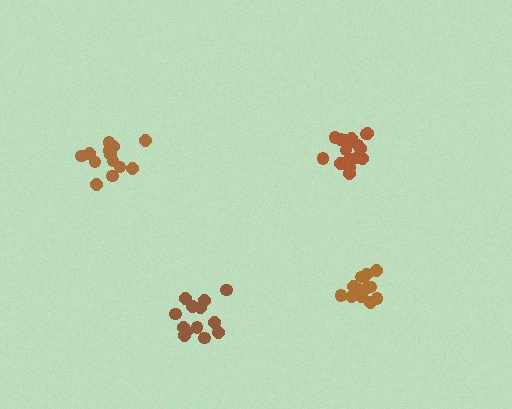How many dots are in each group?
Group 1: 13 dots, Group 2: 18 dots, Group 3: 13 dots, Group 4: 14 dots (58 total).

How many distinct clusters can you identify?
There are 4 distinct clusters.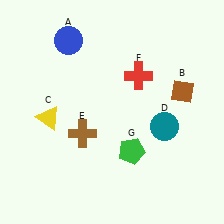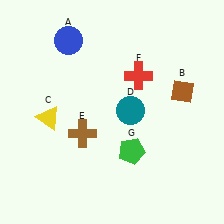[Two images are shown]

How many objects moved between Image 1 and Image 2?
1 object moved between the two images.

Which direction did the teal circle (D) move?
The teal circle (D) moved left.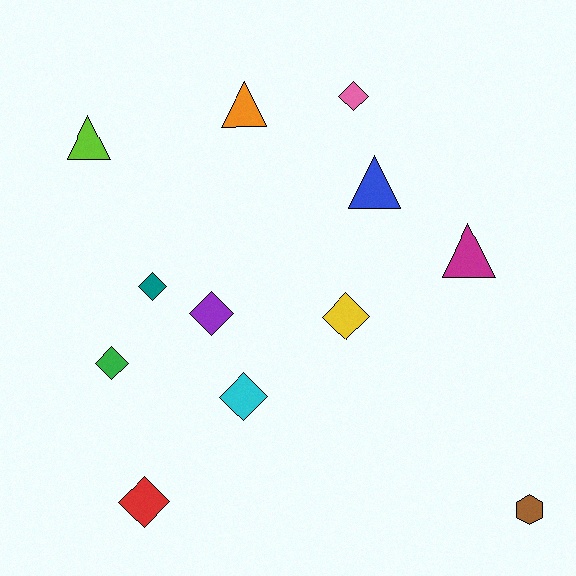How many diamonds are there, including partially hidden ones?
There are 7 diamonds.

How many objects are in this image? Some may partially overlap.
There are 12 objects.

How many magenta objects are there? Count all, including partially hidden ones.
There is 1 magenta object.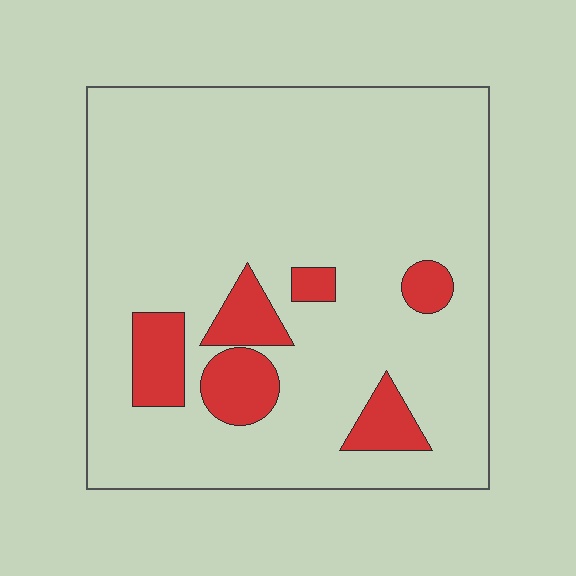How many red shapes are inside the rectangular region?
6.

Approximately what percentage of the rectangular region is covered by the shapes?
Approximately 15%.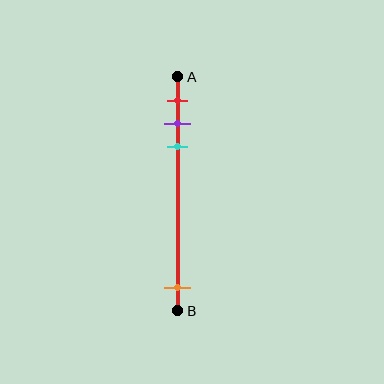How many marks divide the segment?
There are 4 marks dividing the segment.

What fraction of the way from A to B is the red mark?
The red mark is approximately 10% (0.1) of the way from A to B.